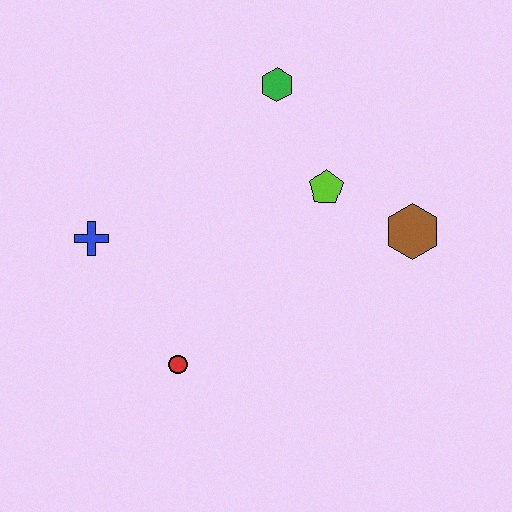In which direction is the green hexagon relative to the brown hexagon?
The green hexagon is above the brown hexagon.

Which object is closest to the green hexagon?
The lime pentagon is closest to the green hexagon.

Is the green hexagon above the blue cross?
Yes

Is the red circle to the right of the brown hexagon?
No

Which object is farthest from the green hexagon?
The red circle is farthest from the green hexagon.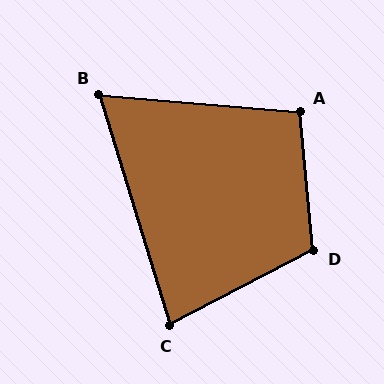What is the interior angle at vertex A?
Approximately 100 degrees (obtuse).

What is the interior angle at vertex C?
Approximately 80 degrees (acute).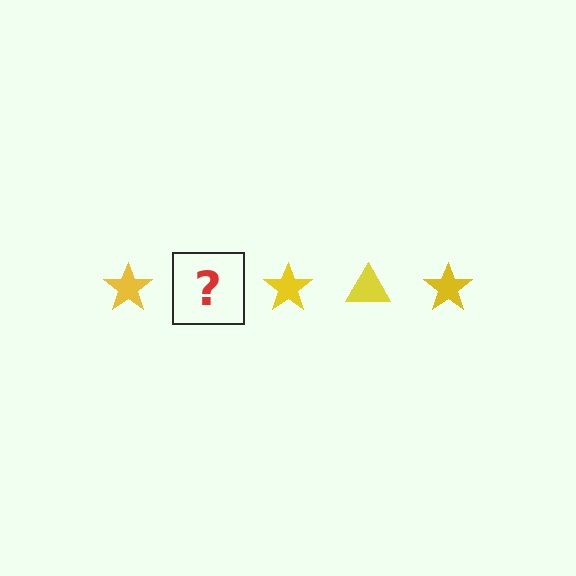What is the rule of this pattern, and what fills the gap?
The rule is that the pattern cycles through star, triangle shapes in yellow. The gap should be filled with a yellow triangle.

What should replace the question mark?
The question mark should be replaced with a yellow triangle.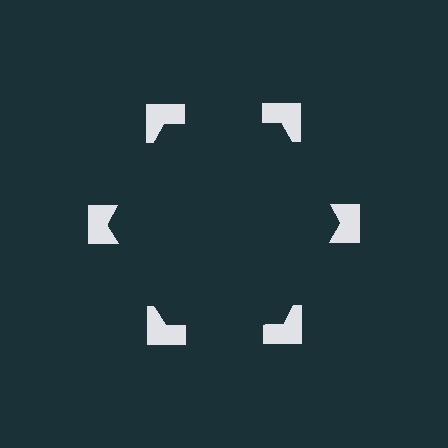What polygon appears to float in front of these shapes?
An illusory hexagon — its edges are inferred from the aligned wedge cuts in the notched squares, not physically drawn.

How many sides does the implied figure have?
6 sides.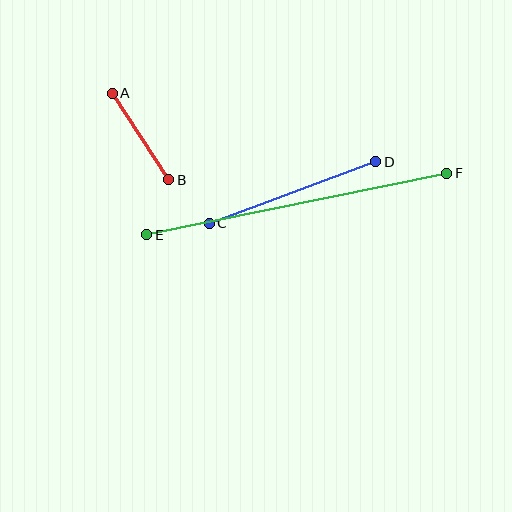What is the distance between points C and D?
The distance is approximately 178 pixels.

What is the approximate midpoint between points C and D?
The midpoint is at approximately (293, 193) pixels.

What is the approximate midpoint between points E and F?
The midpoint is at approximately (297, 204) pixels.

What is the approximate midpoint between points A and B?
The midpoint is at approximately (140, 136) pixels.